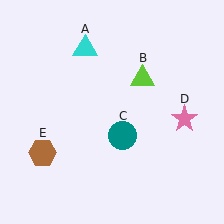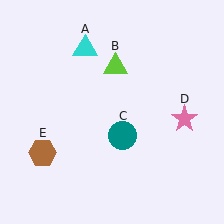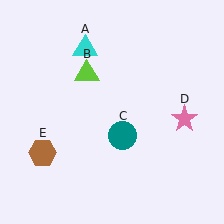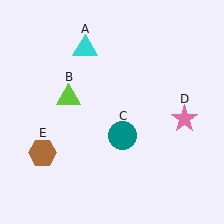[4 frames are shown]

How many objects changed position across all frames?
1 object changed position: lime triangle (object B).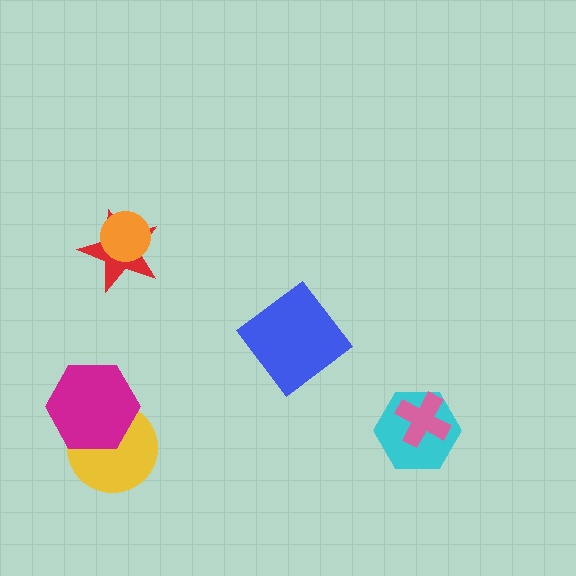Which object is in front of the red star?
The orange circle is in front of the red star.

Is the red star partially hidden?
Yes, it is partially covered by another shape.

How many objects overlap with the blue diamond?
0 objects overlap with the blue diamond.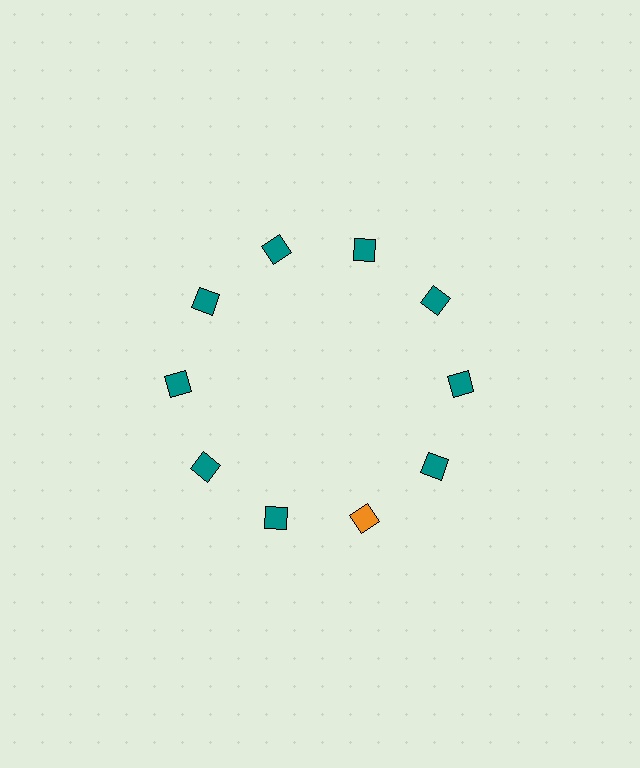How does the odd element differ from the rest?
It has a different color: orange instead of teal.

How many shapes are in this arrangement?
There are 10 shapes arranged in a ring pattern.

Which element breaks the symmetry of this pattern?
The orange square at roughly the 5 o'clock position breaks the symmetry. All other shapes are teal squares.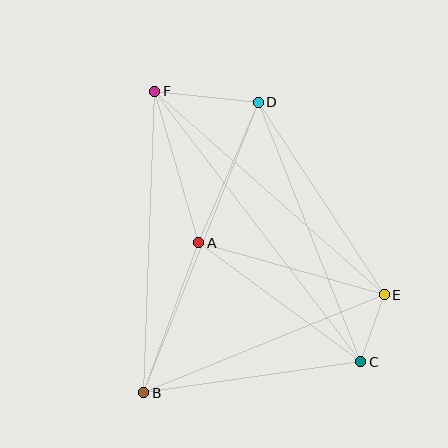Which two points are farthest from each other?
Points C and F are farthest from each other.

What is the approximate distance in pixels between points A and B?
The distance between A and B is approximately 160 pixels.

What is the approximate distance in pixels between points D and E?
The distance between D and E is approximately 230 pixels.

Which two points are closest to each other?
Points C and E are closest to each other.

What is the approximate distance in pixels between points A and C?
The distance between A and C is approximately 201 pixels.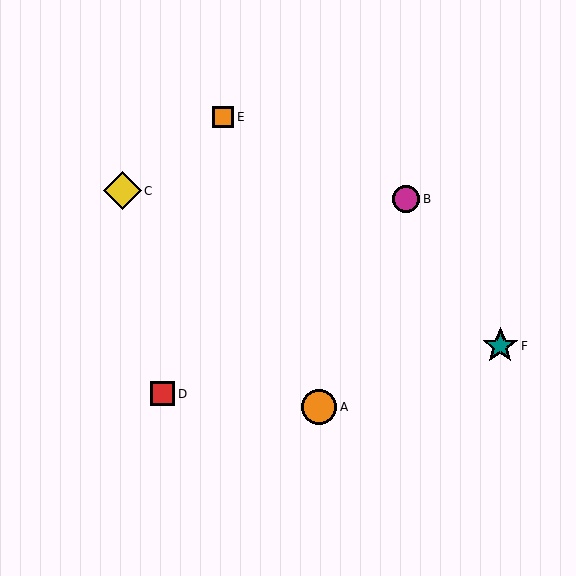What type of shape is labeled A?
Shape A is an orange circle.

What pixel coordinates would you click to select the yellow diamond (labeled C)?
Click at (123, 191) to select the yellow diamond C.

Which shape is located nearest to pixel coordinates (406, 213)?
The magenta circle (labeled B) at (406, 199) is nearest to that location.